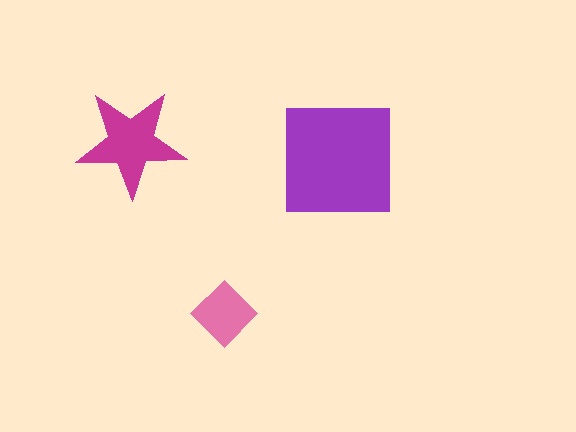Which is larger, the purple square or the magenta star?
The purple square.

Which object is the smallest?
The pink diamond.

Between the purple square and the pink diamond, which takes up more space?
The purple square.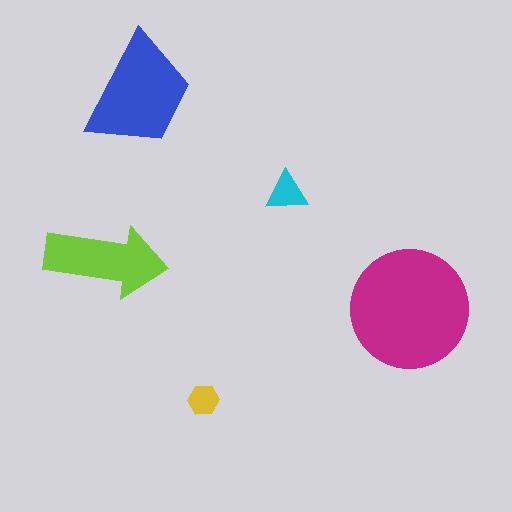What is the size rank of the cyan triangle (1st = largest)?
4th.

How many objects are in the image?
There are 5 objects in the image.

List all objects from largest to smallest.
The magenta circle, the blue trapezoid, the lime arrow, the cyan triangle, the yellow hexagon.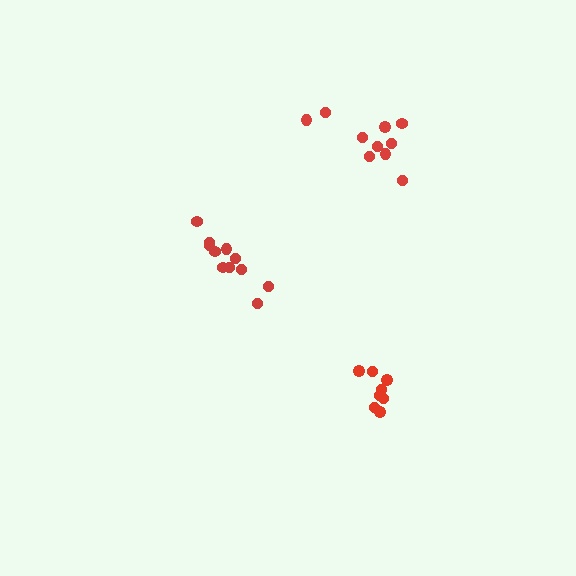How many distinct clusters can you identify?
There are 3 distinct clusters.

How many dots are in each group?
Group 1: 10 dots, Group 2: 11 dots, Group 3: 8 dots (29 total).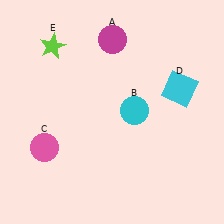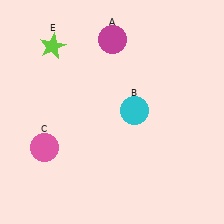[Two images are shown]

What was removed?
The cyan square (D) was removed in Image 2.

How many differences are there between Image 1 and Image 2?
There is 1 difference between the two images.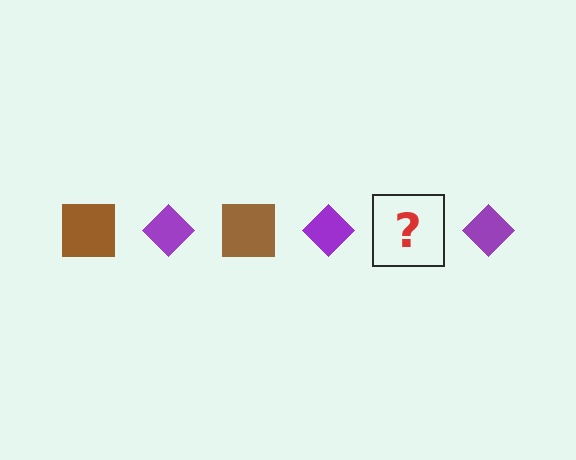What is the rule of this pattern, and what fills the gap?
The rule is that the pattern alternates between brown square and purple diamond. The gap should be filled with a brown square.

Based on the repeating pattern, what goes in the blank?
The blank should be a brown square.